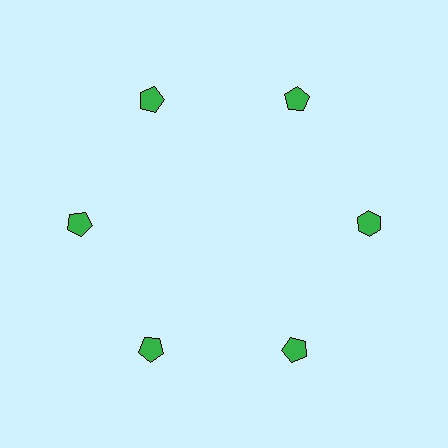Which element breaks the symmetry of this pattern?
The green hexagon at roughly the 3 o'clock position breaks the symmetry. All other shapes are green pentagons.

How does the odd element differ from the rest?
It has a different shape: hexagon instead of pentagon.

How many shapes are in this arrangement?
There are 6 shapes arranged in a ring pattern.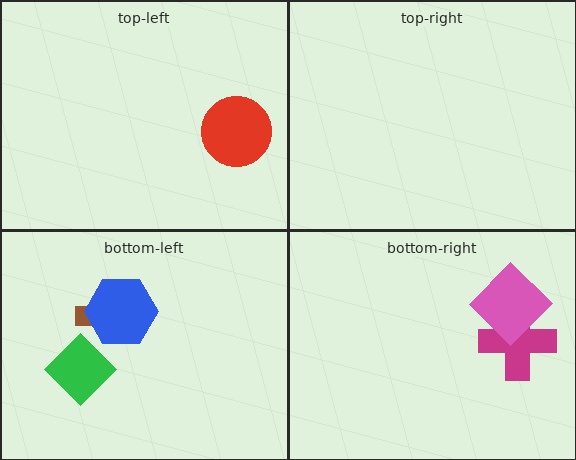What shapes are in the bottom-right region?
The magenta cross, the pink diamond.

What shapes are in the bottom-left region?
The brown arrow, the green diamond, the blue hexagon.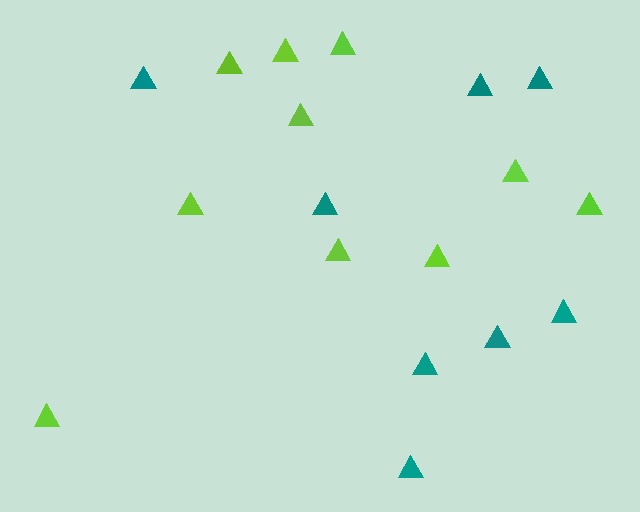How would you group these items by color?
There are 2 groups: one group of teal triangles (8) and one group of lime triangles (10).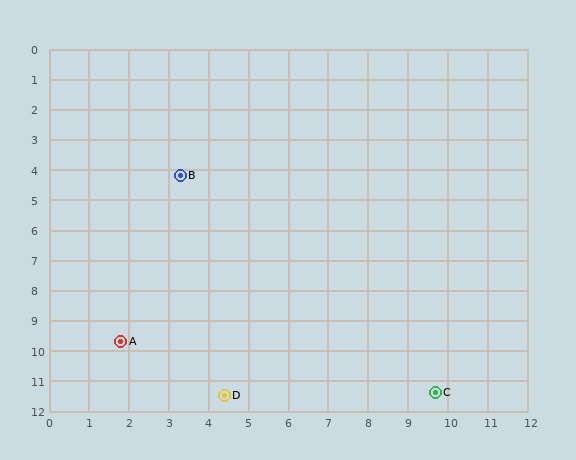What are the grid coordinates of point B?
Point B is at approximately (3.3, 4.2).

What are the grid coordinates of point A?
Point A is at approximately (1.8, 9.7).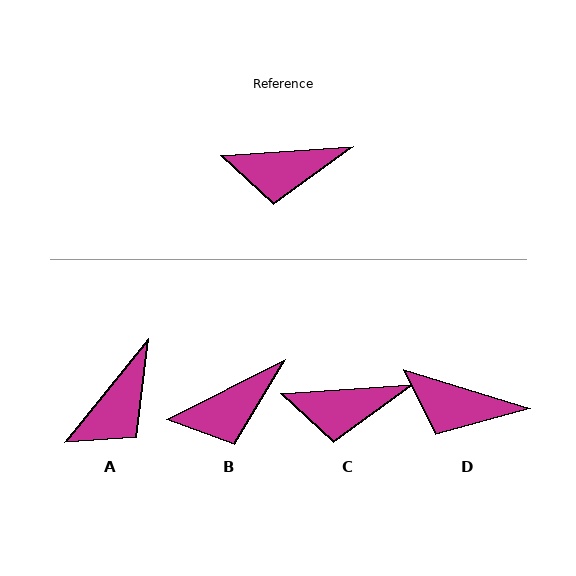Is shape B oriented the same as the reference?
No, it is off by about 23 degrees.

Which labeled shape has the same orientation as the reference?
C.